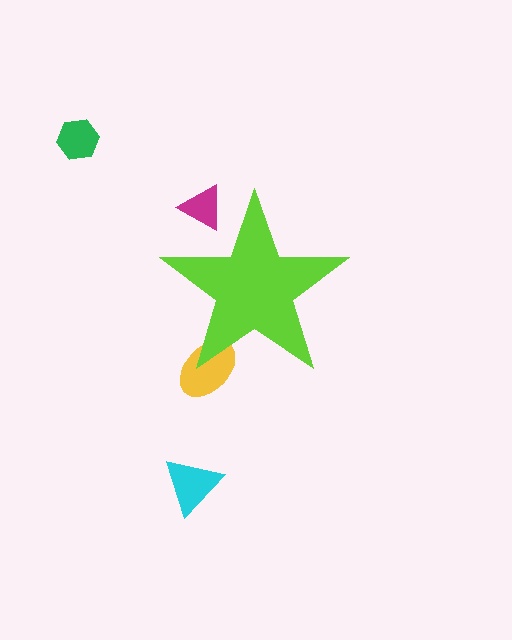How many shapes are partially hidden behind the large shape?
2 shapes are partially hidden.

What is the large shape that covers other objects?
A lime star.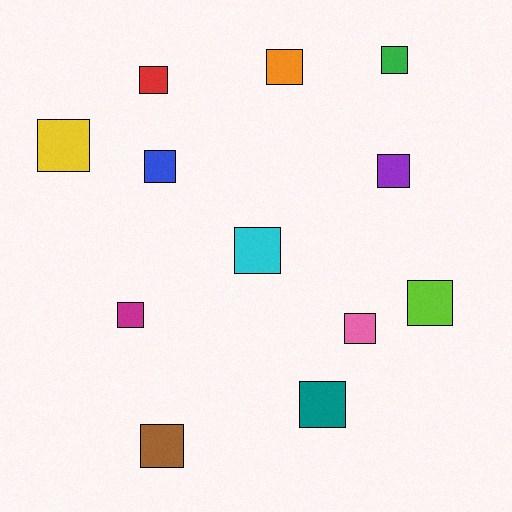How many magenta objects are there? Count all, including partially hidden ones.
There is 1 magenta object.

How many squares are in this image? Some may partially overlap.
There are 12 squares.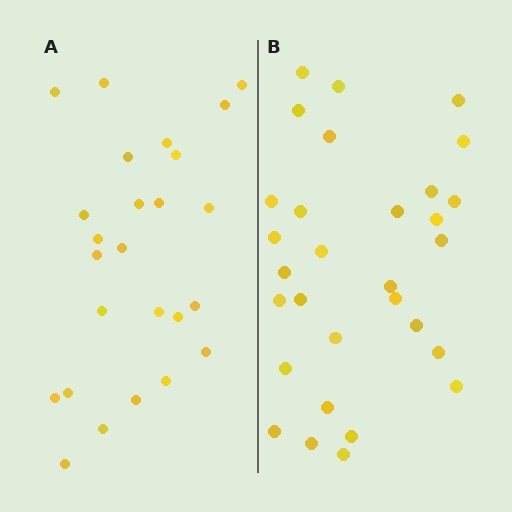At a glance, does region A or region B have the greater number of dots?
Region B (the right region) has more dots.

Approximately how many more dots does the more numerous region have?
Region B has about 5 more dots than region A.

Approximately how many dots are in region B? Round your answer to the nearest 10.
About 30 dots.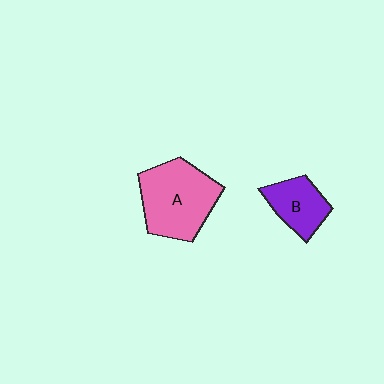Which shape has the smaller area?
Shape B (purple).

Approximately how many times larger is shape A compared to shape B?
Approximately 1.8 times.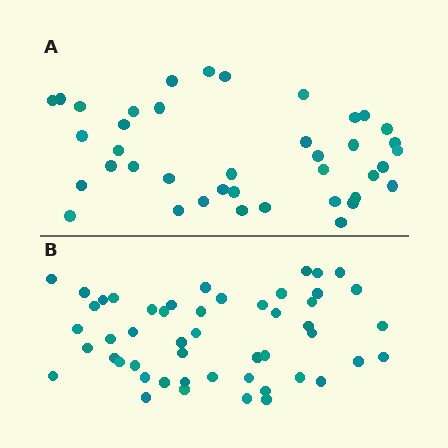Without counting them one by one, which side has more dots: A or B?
Region B (the bottom region) has more dots.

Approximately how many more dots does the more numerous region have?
Region B has roughly 10 or so more dots than region A.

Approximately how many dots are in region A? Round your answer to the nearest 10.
About 40 dots.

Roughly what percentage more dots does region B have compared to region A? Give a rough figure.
About 25% more.